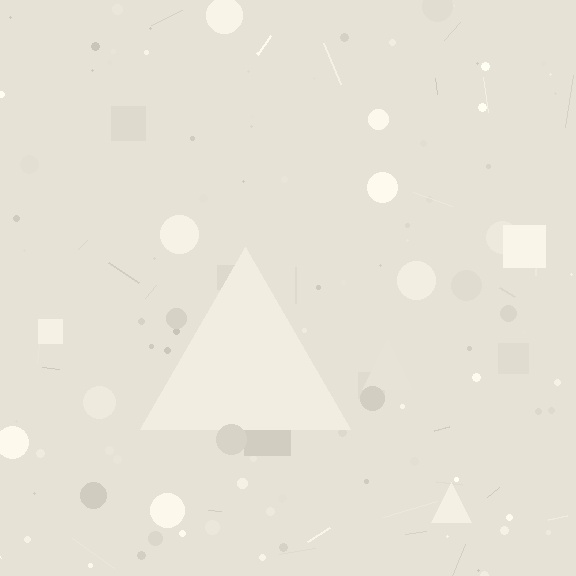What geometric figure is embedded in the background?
A triangle is embedded in the background.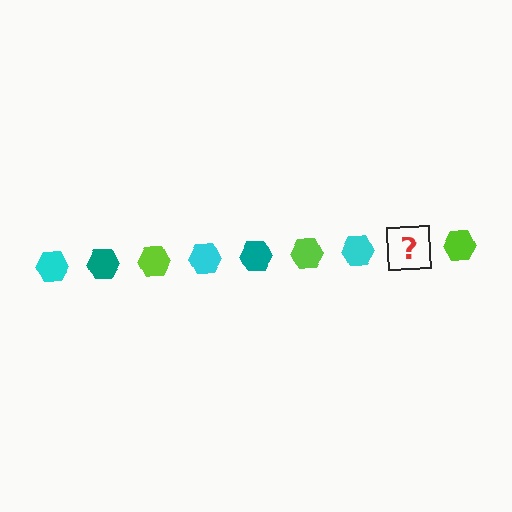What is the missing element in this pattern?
The missing element is a teal hexagon.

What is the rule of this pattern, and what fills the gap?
The rule is that the pattern cycles through cyan, teal, lime hexagons. The gap should be filled with a teal hexagon.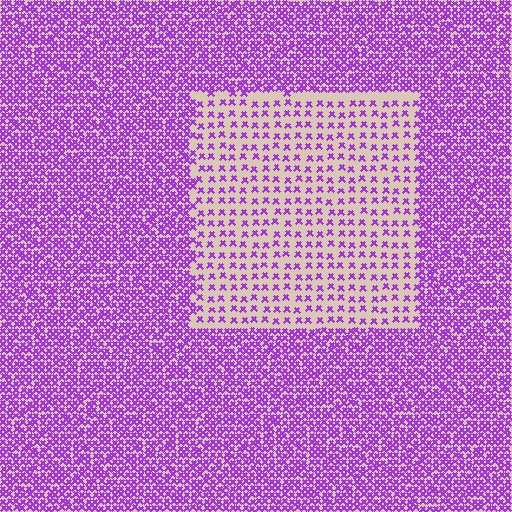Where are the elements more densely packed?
The elements are more densely packed outside the rectangle boundary.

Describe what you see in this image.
The image contains small purple elements arranged at two different densities. A rectangle-shaped region is visible where the elements are less densely packed than the surrounding area.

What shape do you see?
I see a rectangle.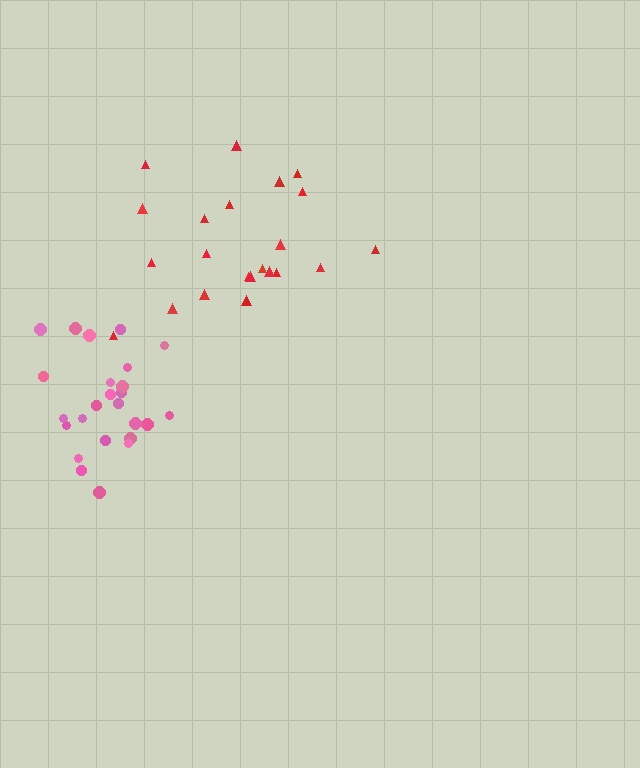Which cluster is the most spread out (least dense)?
Red.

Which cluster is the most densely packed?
Pink.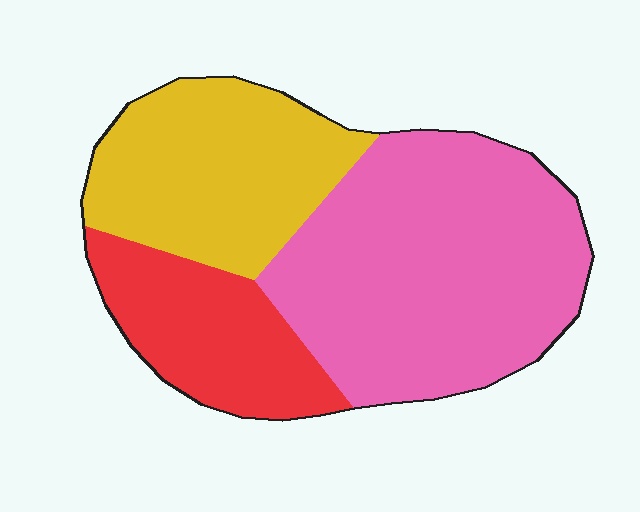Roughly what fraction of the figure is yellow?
Yellow covers roughly 30% of the figure.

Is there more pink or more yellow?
Pink.